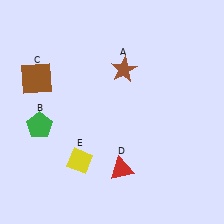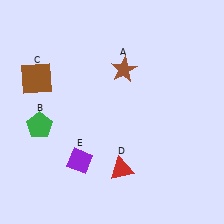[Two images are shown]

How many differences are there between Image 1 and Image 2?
There is 1 difference between the two images.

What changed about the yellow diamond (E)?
In Image 1, E is yellow. In Image 2, it changed to purple.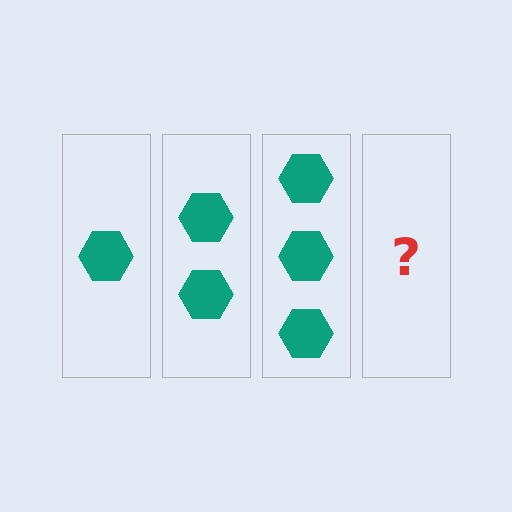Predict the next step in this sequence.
The next step is 4 hexagons.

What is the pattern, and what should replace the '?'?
The pattern is that each step adds one more hexagon. The '?' should be 4 hexagons.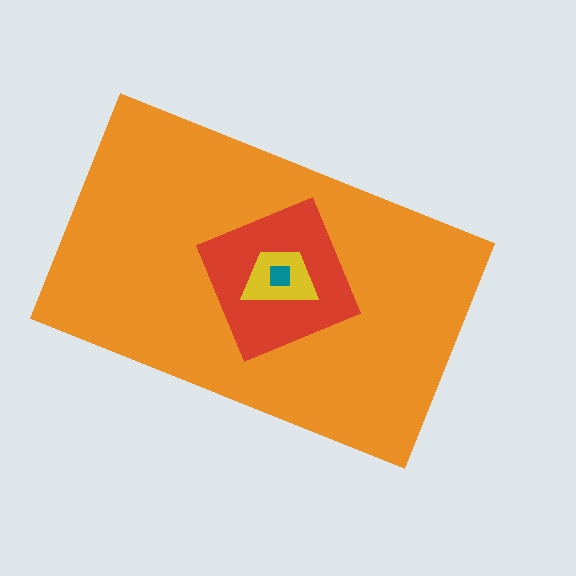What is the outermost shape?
The orange rectangle.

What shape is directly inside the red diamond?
The yellow trapezoid.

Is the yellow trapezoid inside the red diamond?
Yes.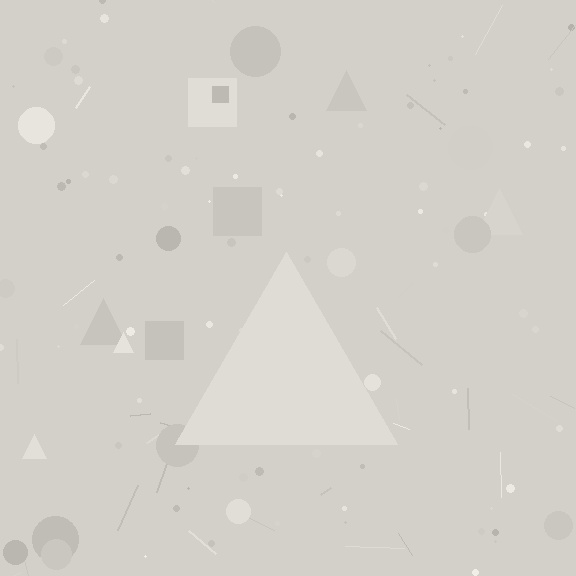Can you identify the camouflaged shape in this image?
The camouflaged shape is a triangle.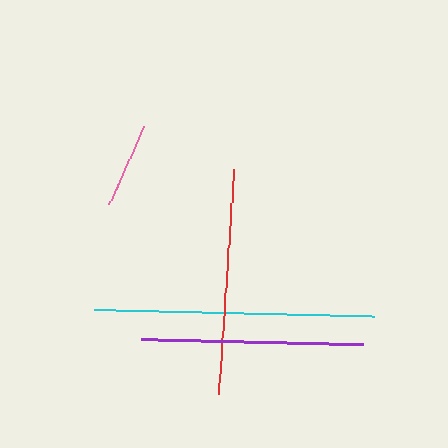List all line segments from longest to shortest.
From longest to shortest: cyan, red, purple, pink.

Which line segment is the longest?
The cyan line is the longest at approximately 279 pixels.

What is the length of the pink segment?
The pink segment is approximately 86 pixels long.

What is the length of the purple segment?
The purple segment is approximately 222 pixels long.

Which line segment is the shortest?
The pink line is the shortest at approximately 86 pixels.